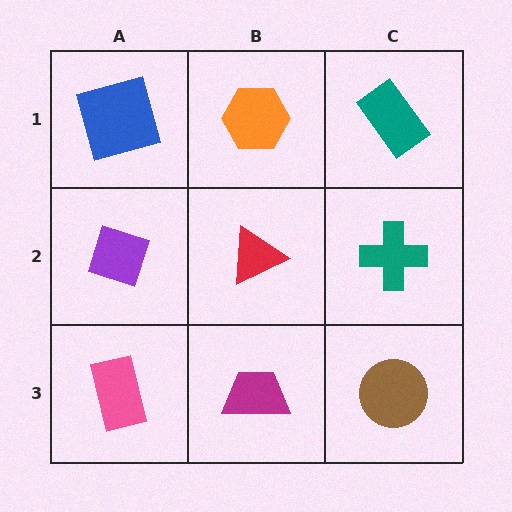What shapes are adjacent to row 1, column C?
A teal cross (row 2, column C), an orange hexagon (row 1, column B).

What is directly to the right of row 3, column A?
A magenta trapezoid.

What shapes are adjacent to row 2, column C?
A teal rectangle (row 1, column C), a brown circle (row 3, column C), a red triangle (row 2, column B).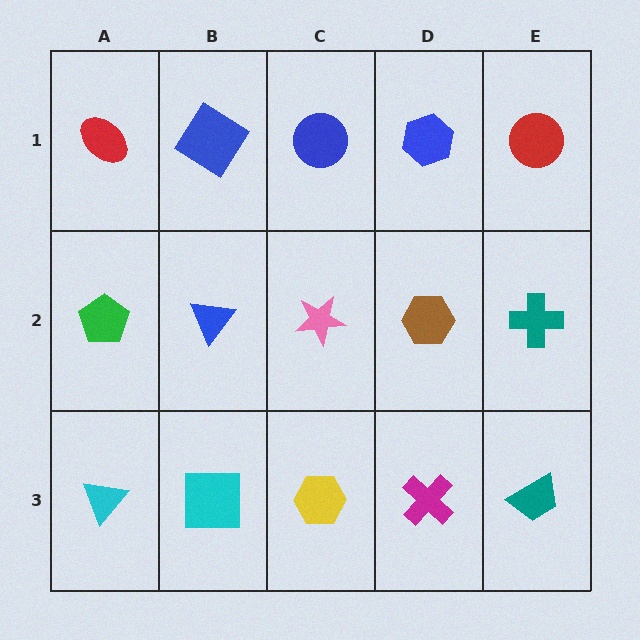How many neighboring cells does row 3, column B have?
3.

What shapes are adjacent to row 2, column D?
A blue hexagon (row 1, column D), a magenta cross (row 3, column D), a pink star (row 2, column C), a teal cross (row 2, column E).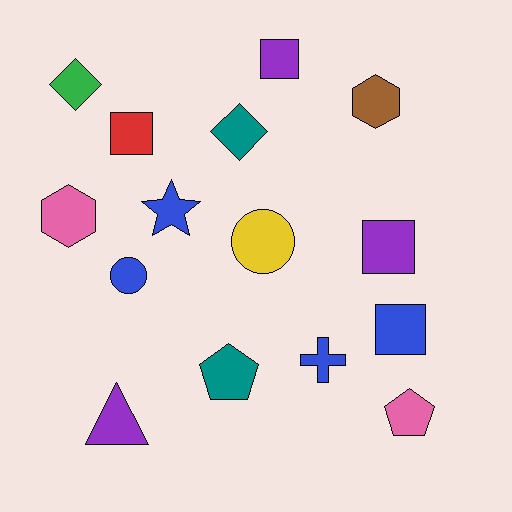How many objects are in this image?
There are 15 objects.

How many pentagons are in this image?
There are 2 pentagons.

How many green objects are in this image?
There is 1 green object.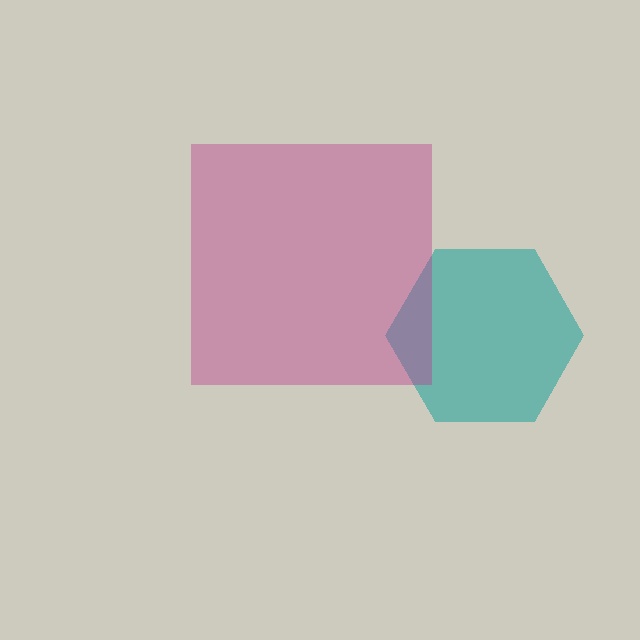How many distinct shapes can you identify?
There are 2 distinct shapes: a teal hexagon, a magenta square.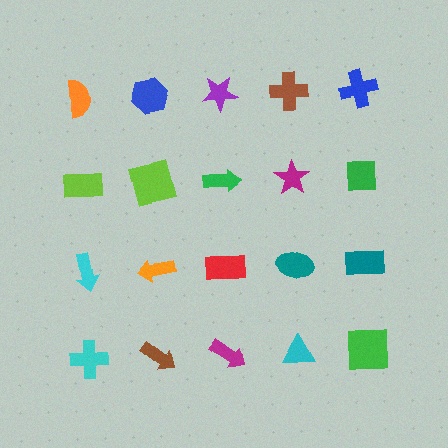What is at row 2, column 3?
A green arrow.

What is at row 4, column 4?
A cyan triangle.